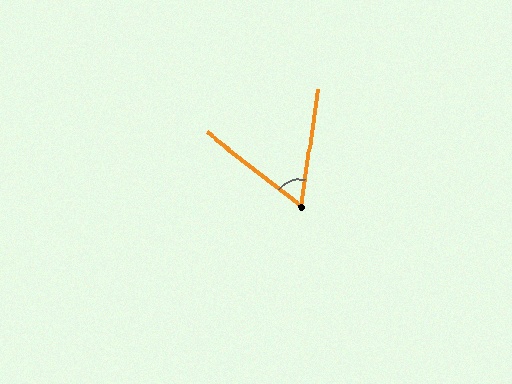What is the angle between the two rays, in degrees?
Approximately 60 degrees.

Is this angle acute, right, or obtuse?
It is acute.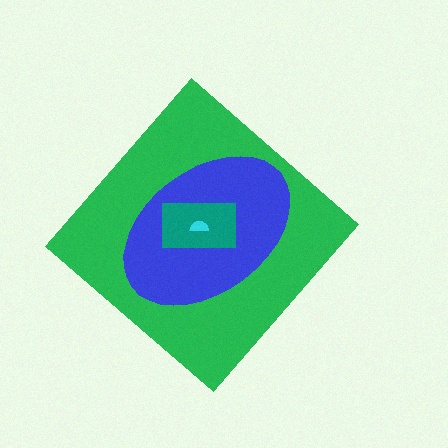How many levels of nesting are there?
4.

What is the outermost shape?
The green diamond.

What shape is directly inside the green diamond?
The blue ellipse.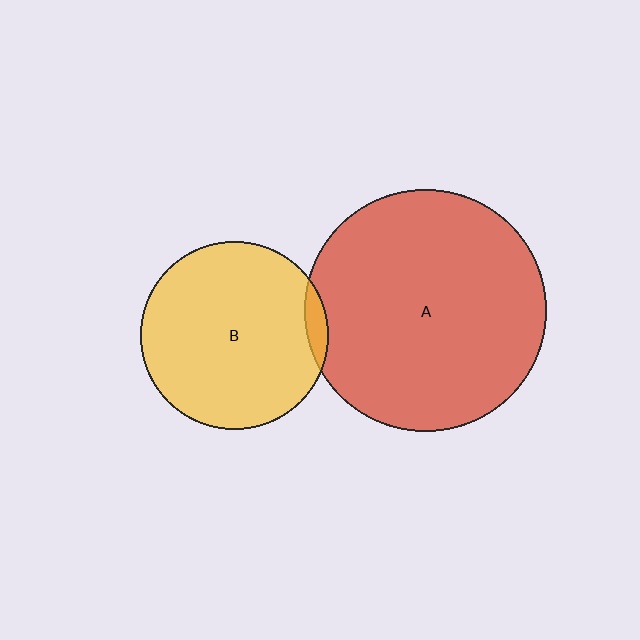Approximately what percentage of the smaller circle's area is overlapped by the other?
Approximately 5%.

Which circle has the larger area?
Circle A (red).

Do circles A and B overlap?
Yes.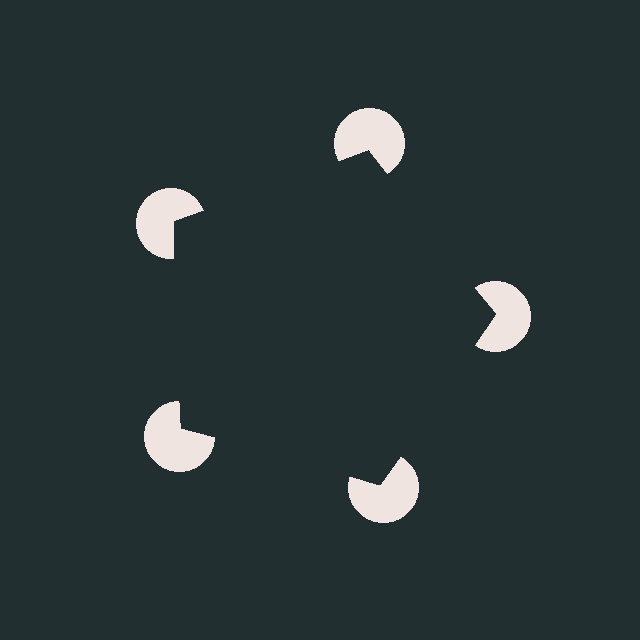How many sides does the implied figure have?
5 sides.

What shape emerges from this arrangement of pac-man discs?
An illusory pentagon — its edges are inferred from the aligned wedge cuts in the pac-man discs, not physically drawn.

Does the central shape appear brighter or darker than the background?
It typically appears slightly darker than the background, even though no actual brightness change is drawn.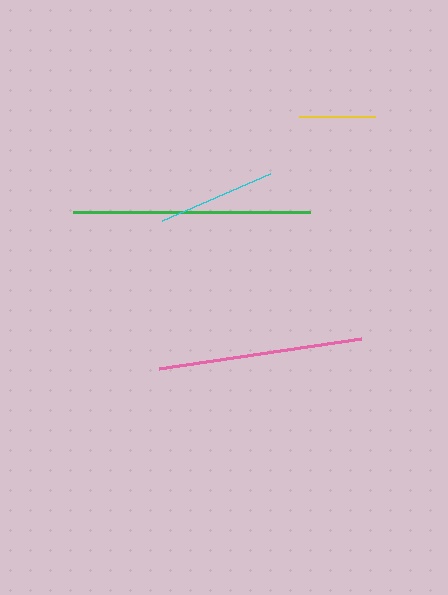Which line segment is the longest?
The green line is the longest at approximately 236 pixels.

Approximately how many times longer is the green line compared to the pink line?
The green line is approximately 1.2 times the length of the pink line.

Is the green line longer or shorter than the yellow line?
The green line is longer than the yellow line.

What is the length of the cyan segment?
The cyan segment is approximately 118 pixels long.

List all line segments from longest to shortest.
From longest to shortest: green, pink, cyan, yellow.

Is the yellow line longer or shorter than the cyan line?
The cyan line is longer than the yellow line.